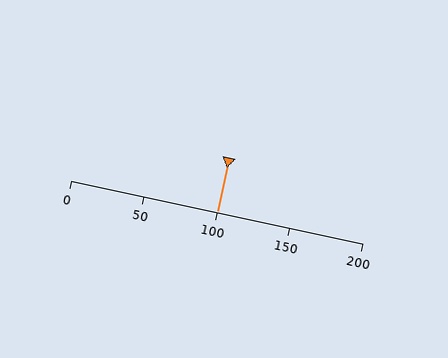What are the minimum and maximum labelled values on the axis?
The axis runs from 0 to 200.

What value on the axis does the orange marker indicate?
The marker indicates approximately 100.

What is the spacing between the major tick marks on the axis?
The major ticks are spaced 50 apart.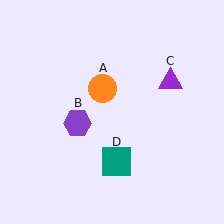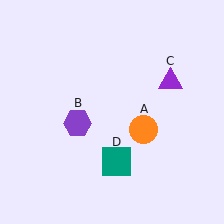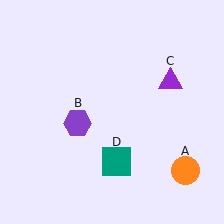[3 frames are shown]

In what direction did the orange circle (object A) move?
The orange circle (object A) moved down and to the right.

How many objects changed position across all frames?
1 object changed position: orange circle (object A).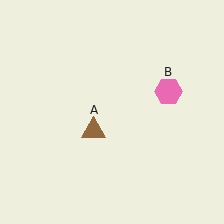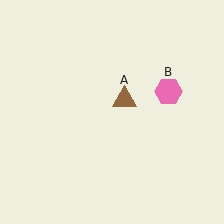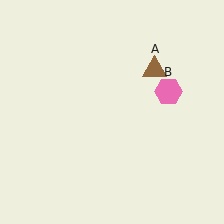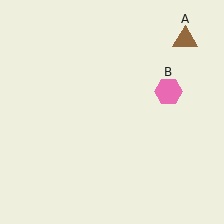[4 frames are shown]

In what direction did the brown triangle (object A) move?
The brown triangle (object A) moved up and to the right.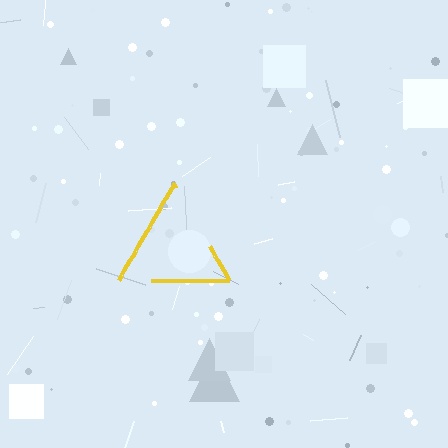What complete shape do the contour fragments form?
The contour fragments form a triangle.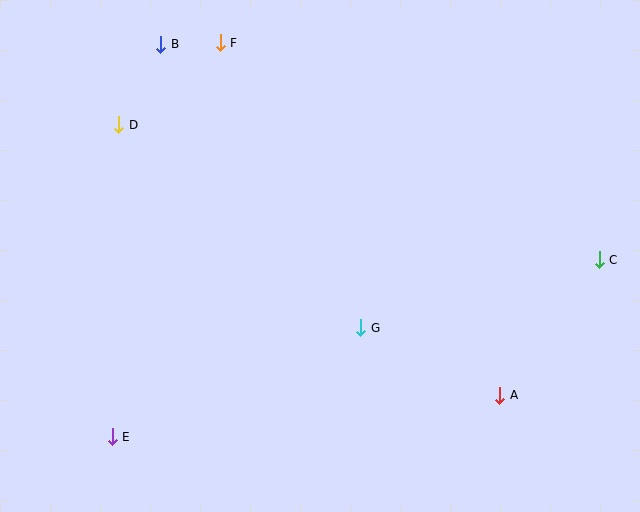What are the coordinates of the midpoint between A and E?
The midpoint between A and E is at (306, 416).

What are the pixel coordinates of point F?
Point F is at (220, 43).